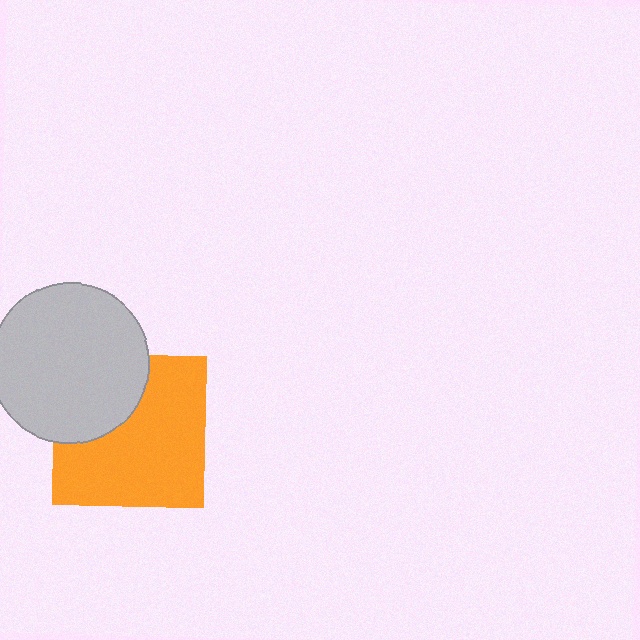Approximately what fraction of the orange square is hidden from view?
Roughly 31% of the orange square is hidden behind the light gray circle.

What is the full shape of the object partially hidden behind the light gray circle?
The partially hidden object is an orange square.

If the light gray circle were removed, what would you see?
You would see the complete orange square.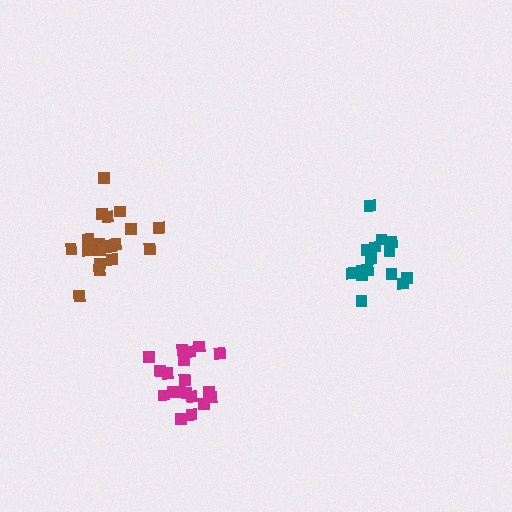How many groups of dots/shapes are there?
There are 3 groups.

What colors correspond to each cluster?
The clusters are colored: magenta, teal, brown.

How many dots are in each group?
Group 1: 19 dots, Group 2: 15 dots, Group 3: 21 dots (55 total).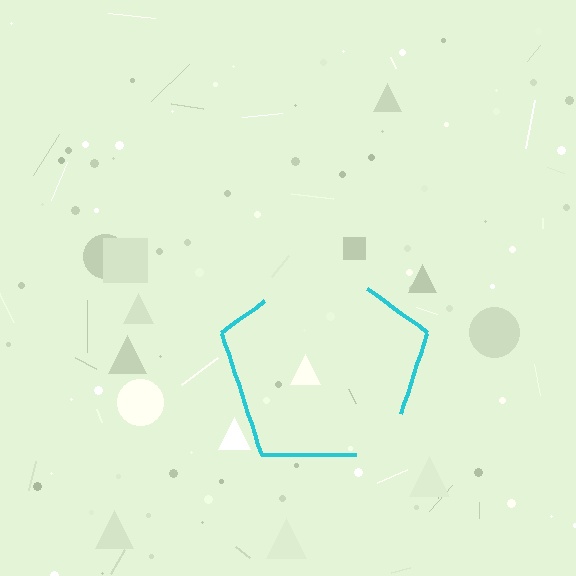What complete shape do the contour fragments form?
The contour fragments form a pentagon.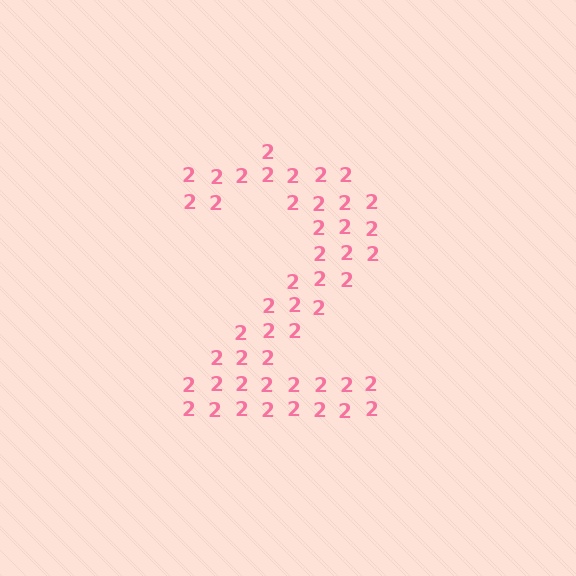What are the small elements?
The small elements are digit 2's.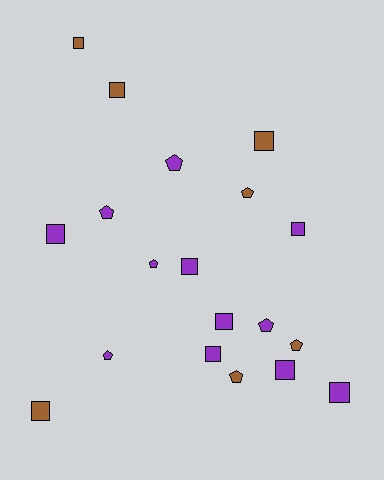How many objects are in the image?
There are 19 objects.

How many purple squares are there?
There are 7 purple squares.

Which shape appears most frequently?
Square, with 11 objects.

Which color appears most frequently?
Purple, with 12 objects.